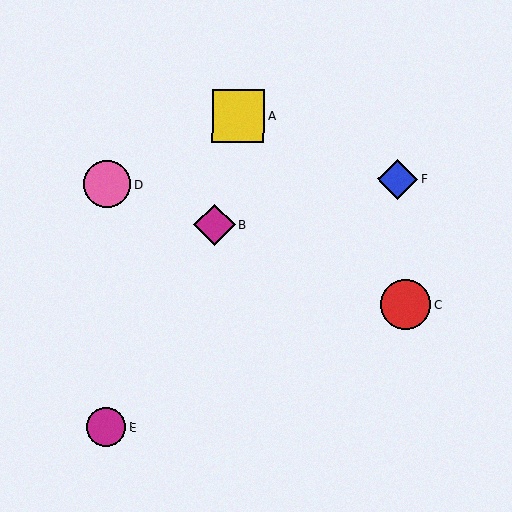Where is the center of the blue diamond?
The center of the blue diamond is at (398, 179).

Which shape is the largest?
The yellow square (labeled A) is the largest.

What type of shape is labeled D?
Shape D is a pink circle.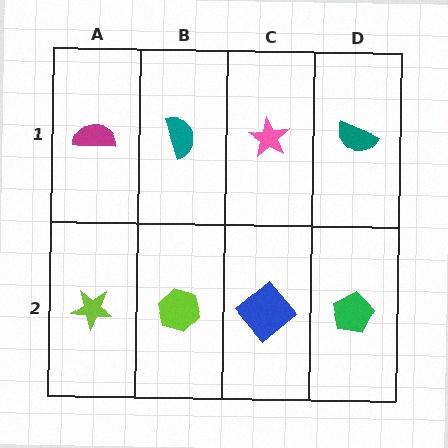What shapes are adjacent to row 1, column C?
A blue diamond (row 2, column C), a teal semicircle (row 1, column B), a teal semicircle (row 1, column D).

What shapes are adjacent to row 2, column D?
A teal semicircle (row 1, column D), a blue diamond (row 2, column C).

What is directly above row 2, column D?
A teal semicircle.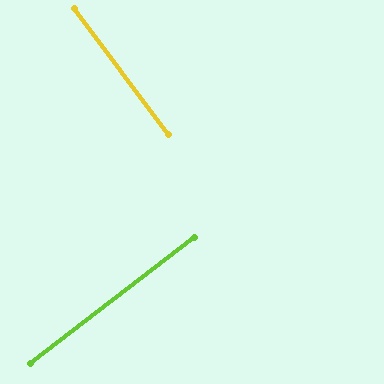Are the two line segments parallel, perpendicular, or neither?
Perpendicular — they meet at approximately 89°.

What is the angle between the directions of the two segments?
Approximately 89 degrees.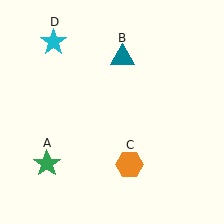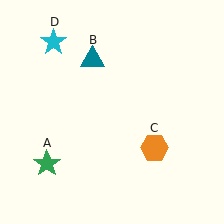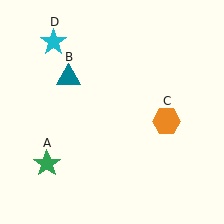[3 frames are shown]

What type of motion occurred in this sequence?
The teal triangle (object B), orange hexagon (object C) rotated counterclockwise around the center of the scene.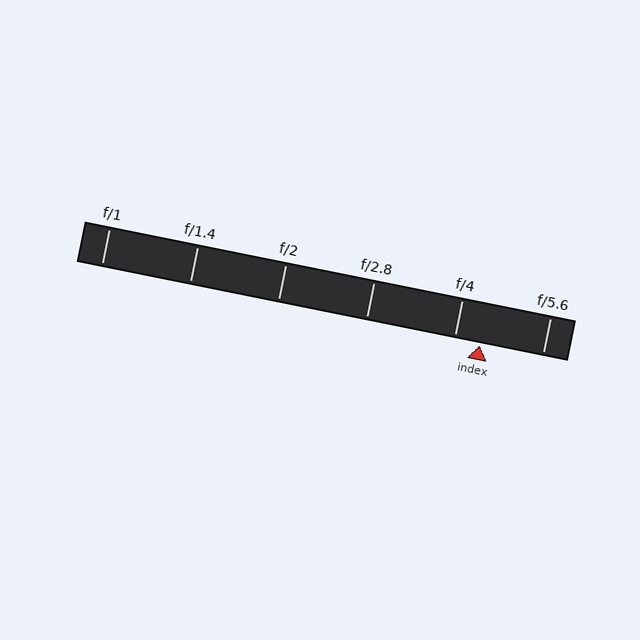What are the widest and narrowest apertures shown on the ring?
The widest aperture shown is f/1 and the narrowest is f/5.6.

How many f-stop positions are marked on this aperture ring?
There are 6 f-stop positions marked.